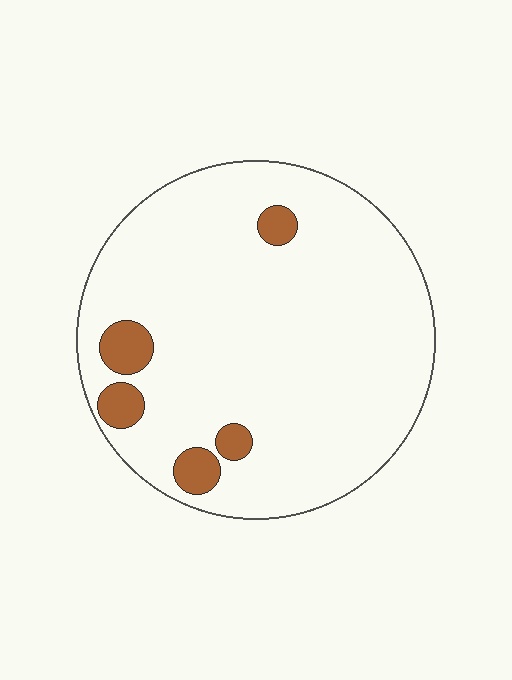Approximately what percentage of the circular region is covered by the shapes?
Approximately 10%.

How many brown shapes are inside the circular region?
5.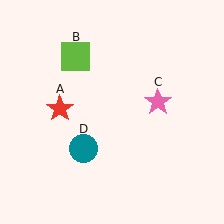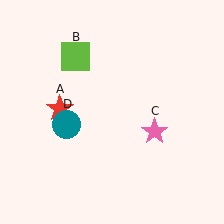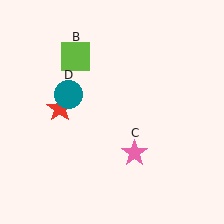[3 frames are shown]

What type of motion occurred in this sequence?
The pink star (object C), teal circle (object D) rotated clockwise around the center of the scene.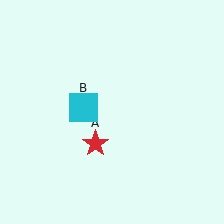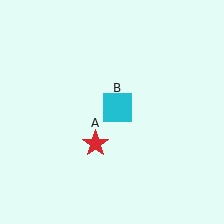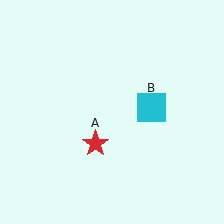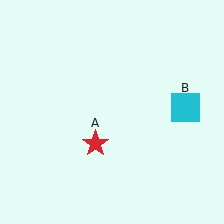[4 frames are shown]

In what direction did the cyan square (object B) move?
The cyan square (object B) moved right.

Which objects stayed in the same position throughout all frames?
Red star (object A) remained stationary.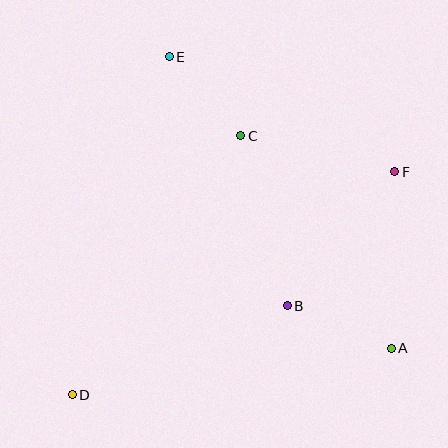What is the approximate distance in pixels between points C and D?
The distance between C and D is approximately 309 pixels.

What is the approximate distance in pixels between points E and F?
The distance between E and F is approximately 253 pixels.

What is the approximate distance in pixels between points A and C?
The distance between A and C is approximately 261 pixels.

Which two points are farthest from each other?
Points D and F are farthest from each other.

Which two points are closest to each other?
Points C and E are closest to each other.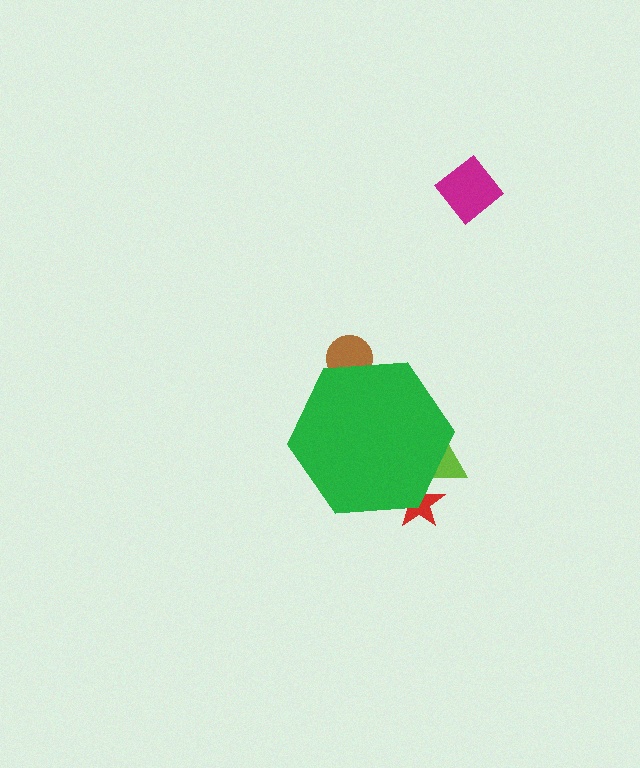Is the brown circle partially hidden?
Yes, the brown circle is partially hidden behind the green hexagon.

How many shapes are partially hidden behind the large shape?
3 shapes are partially hidden.